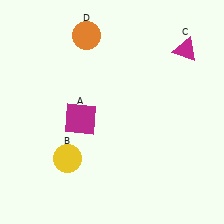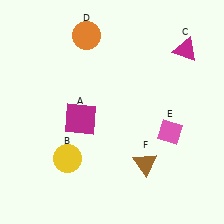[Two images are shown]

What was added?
A pink diamond (E), a brown triangle (F) were added in Image 2.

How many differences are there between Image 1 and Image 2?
There are 2 differences between the two images.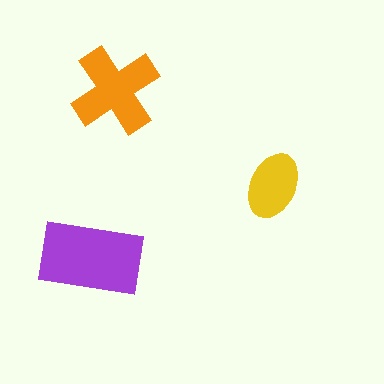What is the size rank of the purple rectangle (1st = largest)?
1st.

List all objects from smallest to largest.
The yellow ellipse, the orange cross, the purple rectangle.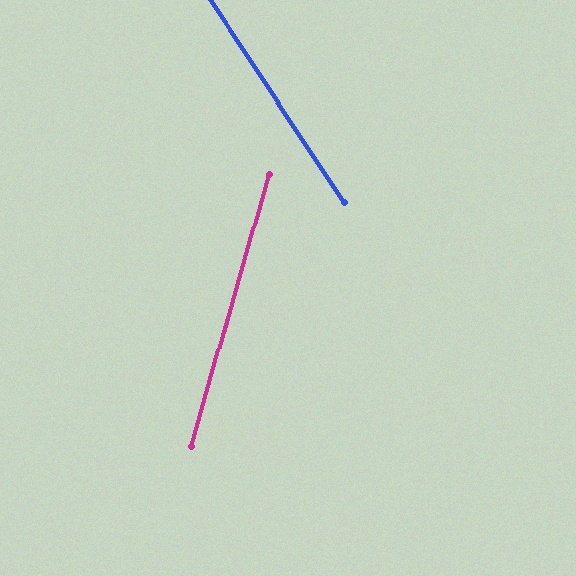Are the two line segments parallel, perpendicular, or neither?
Neither parallel nor perpendicular — they differ by about 49°.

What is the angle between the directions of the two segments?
Approximately 49 degrees.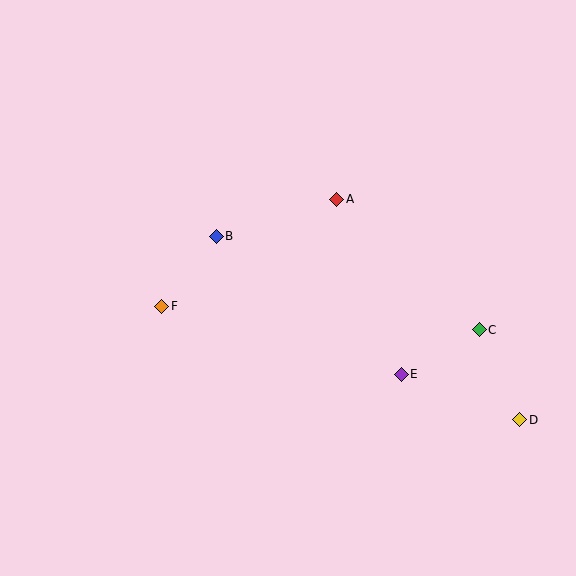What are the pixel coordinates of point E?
Point E is at (401, 374).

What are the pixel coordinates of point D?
Point D is at (520, 420).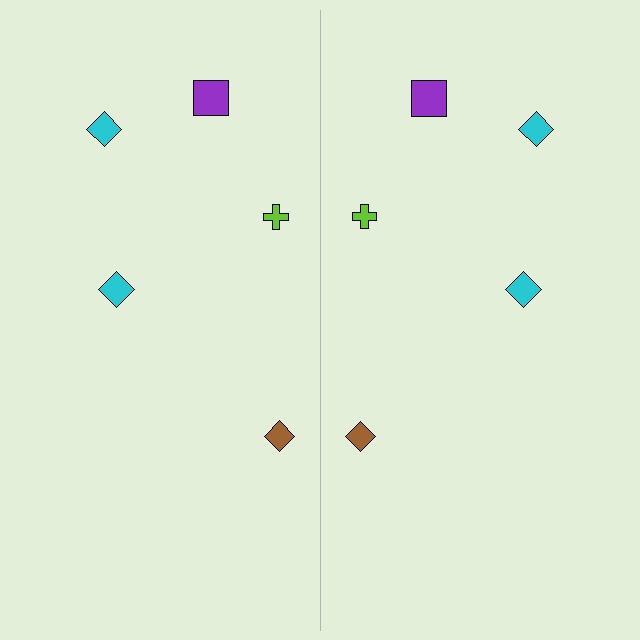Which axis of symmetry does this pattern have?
The pattern has a vertical axis of symmetry running through the center of the image.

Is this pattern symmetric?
Yes, this pattern has bilateral (reflection) symmetry.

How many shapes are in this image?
There are 10 shapes in this image.